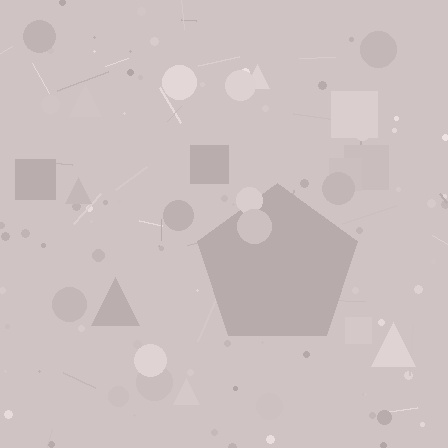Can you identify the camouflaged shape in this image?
The camouflaged shape is a pentagon.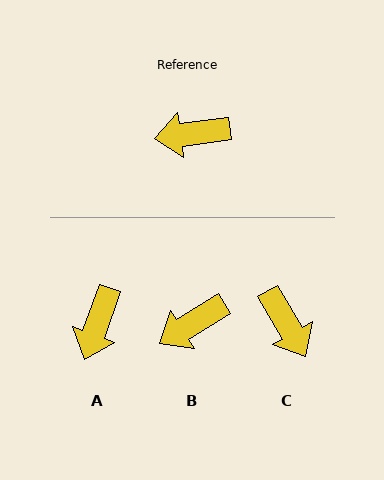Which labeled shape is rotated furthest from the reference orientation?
C, about 113 degrees away.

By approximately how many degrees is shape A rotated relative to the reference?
Approximately 63 degrees counter-clockwise.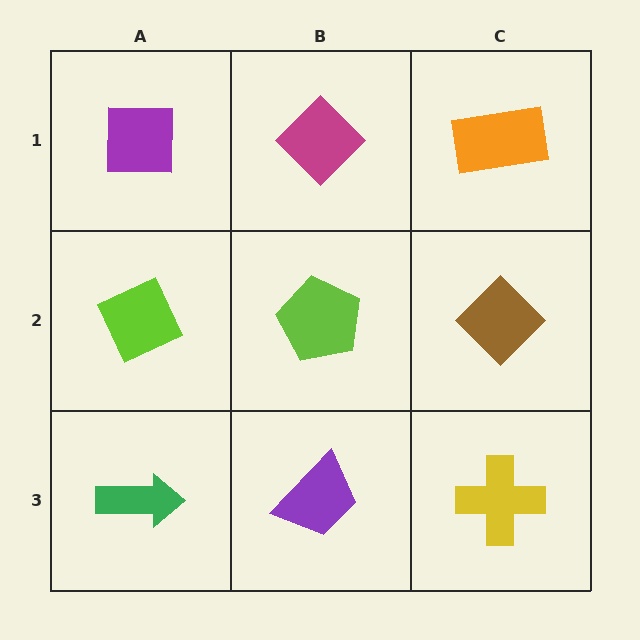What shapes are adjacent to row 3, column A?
A lime diamond (row 2, column A), a purple trapezoid (row 3, column B).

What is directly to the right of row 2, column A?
A lime pentagon.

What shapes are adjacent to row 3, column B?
A lime pentagon (row 2, column B), a green arrow (row 3, column A), a yellow cross (row 3, column C).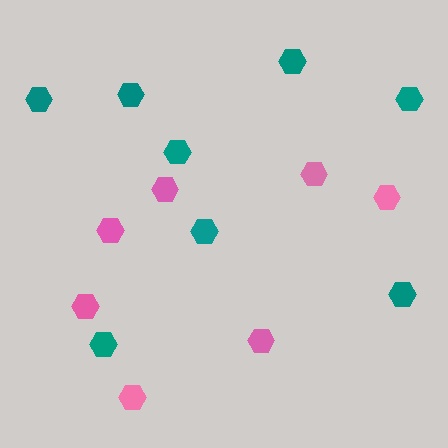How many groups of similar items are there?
There are 2 groups: one group of teal hexagons (8) and one group of pink hexagons (7).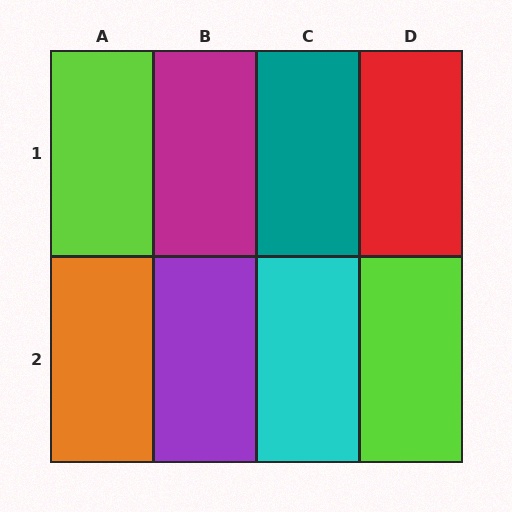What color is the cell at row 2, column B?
Purple.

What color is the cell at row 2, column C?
Cyan.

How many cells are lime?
2 cells are lime.